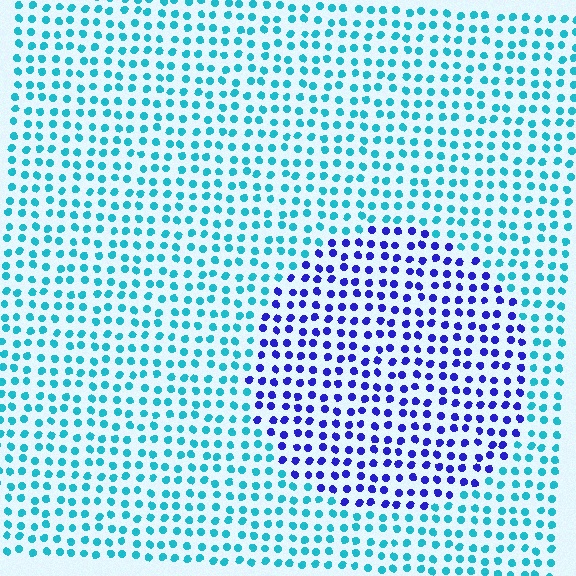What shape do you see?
I see a circle.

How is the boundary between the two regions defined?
The boundary is defined purely by a slight shift in hue (about 58 degrees). Spacing, size, and orientation are identical on both sides.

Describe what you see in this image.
The image is filled with small cyan elements in a uniform arrangement. A circle-shaped region is visible where the elements are tinted to a slightly different hue, forming a subtle color boundary.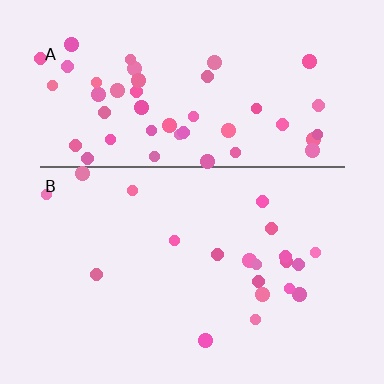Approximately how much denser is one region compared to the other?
Approximately 2.4× — region A over region B.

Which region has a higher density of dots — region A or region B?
A (the top).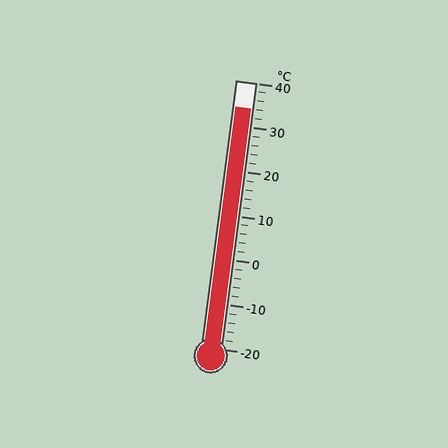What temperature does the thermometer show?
The thermometer shows approximately 34°C.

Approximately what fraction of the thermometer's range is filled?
The thermometer is filled to approximately 90% of its range.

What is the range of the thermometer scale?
The thermometer scale ranges from -20°C to 40°C.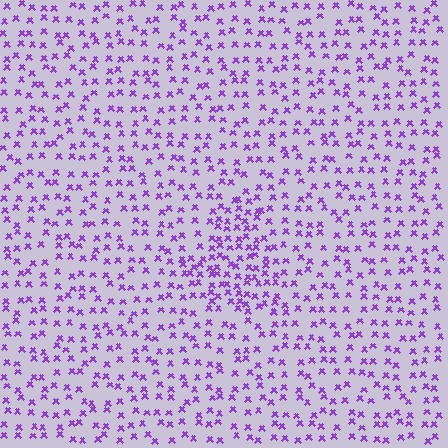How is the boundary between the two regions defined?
The boundary is defined by a change in element density (approximately 1.8x ratio). All elements are the same color, size, and shape.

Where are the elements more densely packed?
The elements are more densely packed inside the triangle boundary.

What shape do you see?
I see a triangle.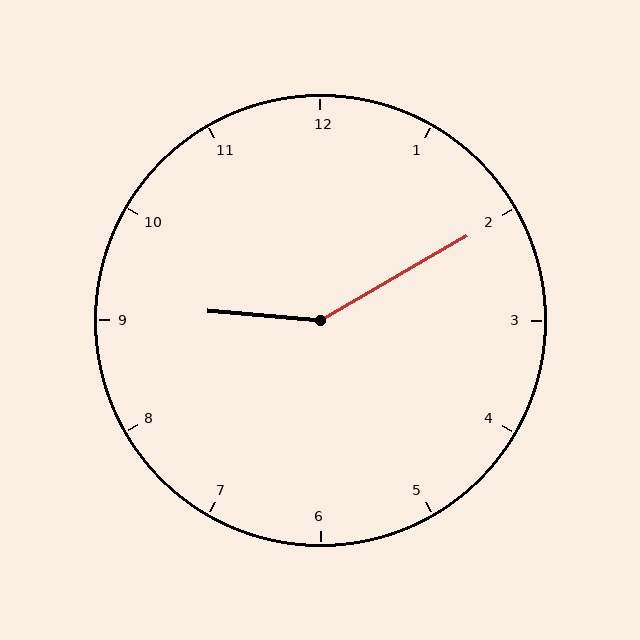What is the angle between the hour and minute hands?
Approximately 145 degrees.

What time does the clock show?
9:10.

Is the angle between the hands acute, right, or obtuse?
It is obtuse.